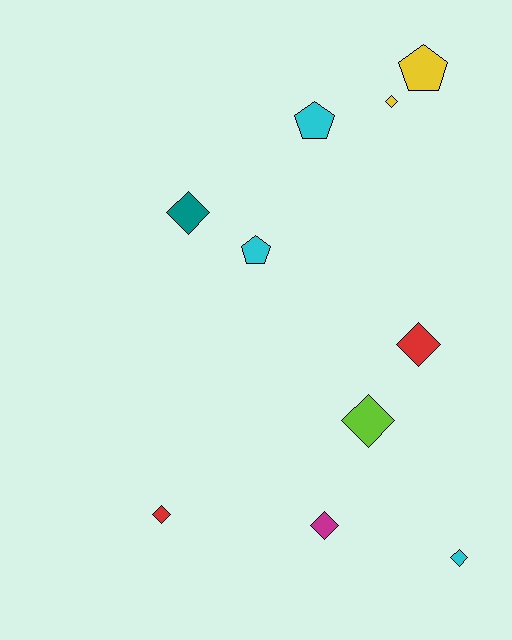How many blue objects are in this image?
There are no blue objects.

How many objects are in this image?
There are 10 objects.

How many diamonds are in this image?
There are 7 diamonds.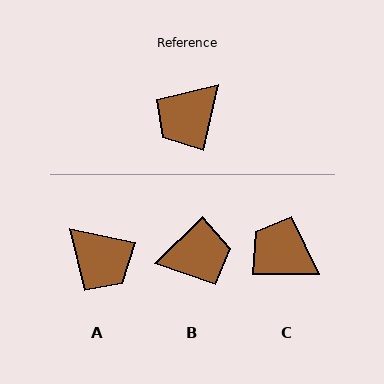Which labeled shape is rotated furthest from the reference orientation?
B, about 148 degrees away.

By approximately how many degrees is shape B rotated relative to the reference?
Approximately 148 degrees counter-clockwise.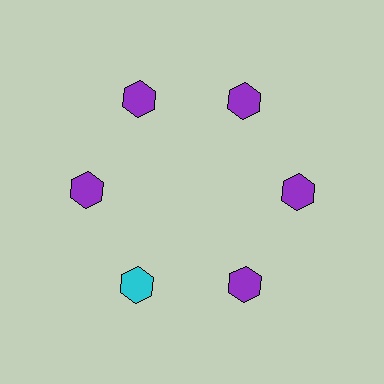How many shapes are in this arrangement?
There are 6 shapes arranged in a ring pattern.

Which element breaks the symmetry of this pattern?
The cyan hexagon at roughly the 7 o'clock position breaks the symmetry. All other shapes are purple hexagons.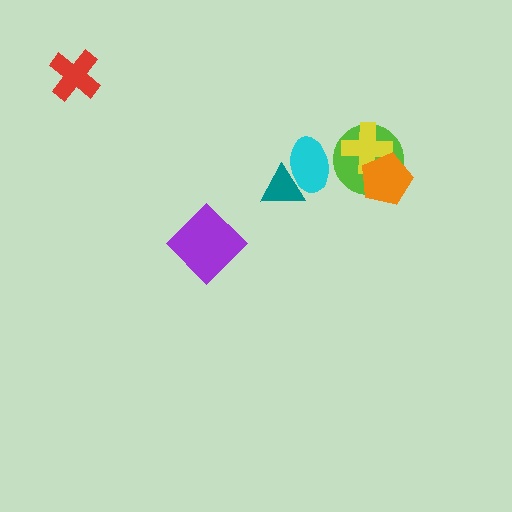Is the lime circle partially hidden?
Yes, it is partially covered by another shape.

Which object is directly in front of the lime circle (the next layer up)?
The yellow cross is directly in front of the lime circle.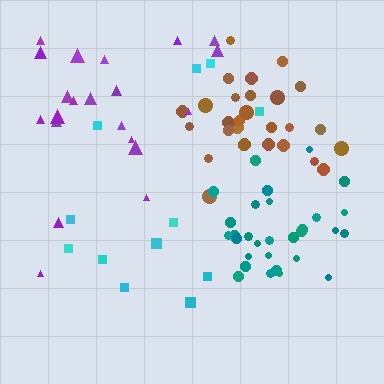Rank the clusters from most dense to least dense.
teal, brown, purple, cyan.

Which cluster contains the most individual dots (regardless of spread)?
Teal (30).